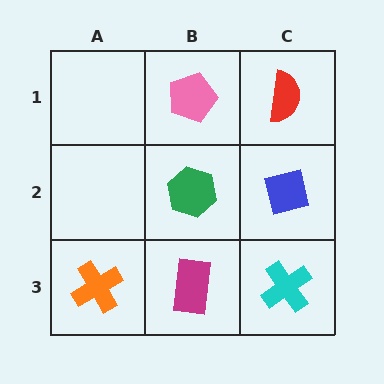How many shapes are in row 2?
2 shapes.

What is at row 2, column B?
A green hexagon.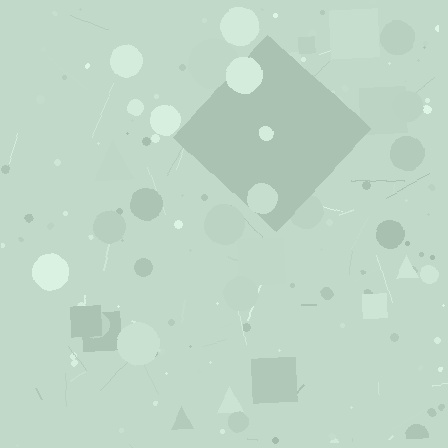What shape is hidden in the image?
A diamond is hidden in the image.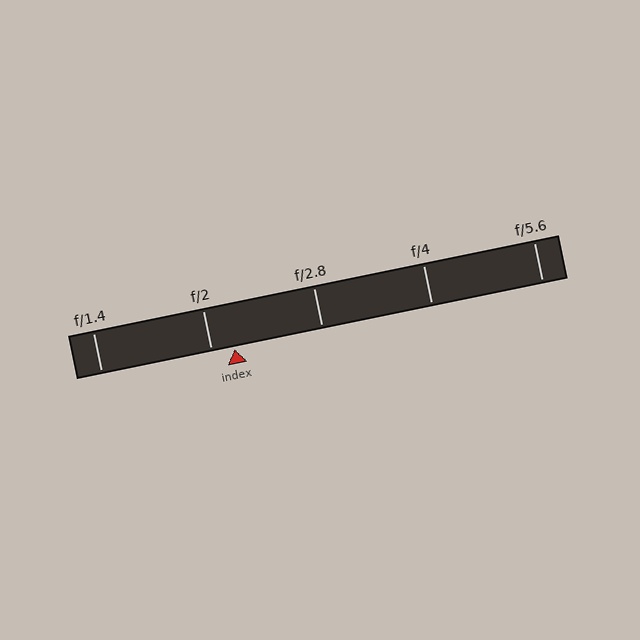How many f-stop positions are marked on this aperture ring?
There are 5 f-stop positions marked.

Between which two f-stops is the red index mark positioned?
The index mark is between f/2 and f/2.8.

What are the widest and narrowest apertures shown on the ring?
The widest aperture shown is f/1.4 and the narrowest is f/5.6.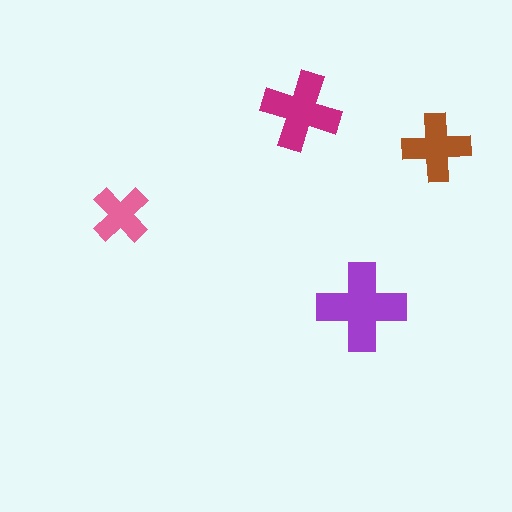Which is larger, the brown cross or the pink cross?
The brown one.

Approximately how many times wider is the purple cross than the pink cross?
About 1.5 times wider.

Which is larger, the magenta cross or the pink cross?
The magenta one.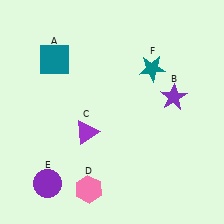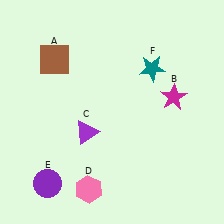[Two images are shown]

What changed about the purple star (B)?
In Image 1, B is purple. In Image 2, it changed to magenta.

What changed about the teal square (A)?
In Image 1, A is teal. In Image 2, it changed to brown.